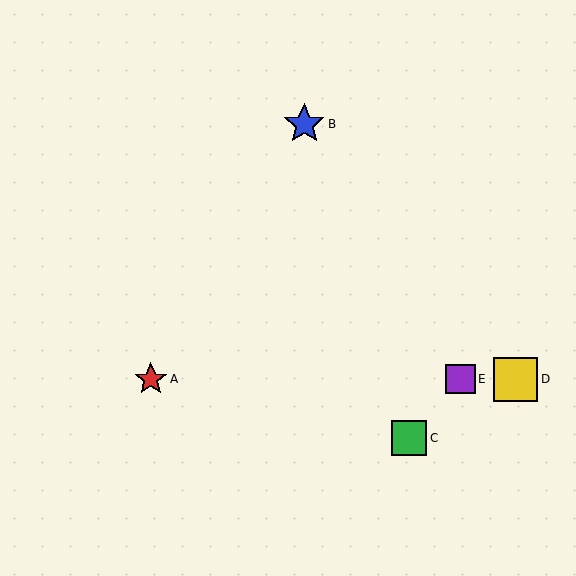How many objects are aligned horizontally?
3 objects (A, D, E) are aligned horizontally.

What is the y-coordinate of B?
Object B is at y≈124.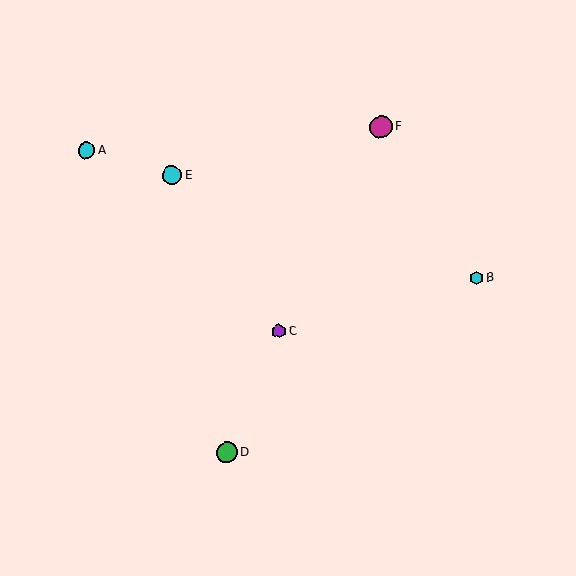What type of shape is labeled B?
Shape B is a cyan hexagon.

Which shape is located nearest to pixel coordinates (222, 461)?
The green circle (labeled D) at (227, 452) is nearest to that location.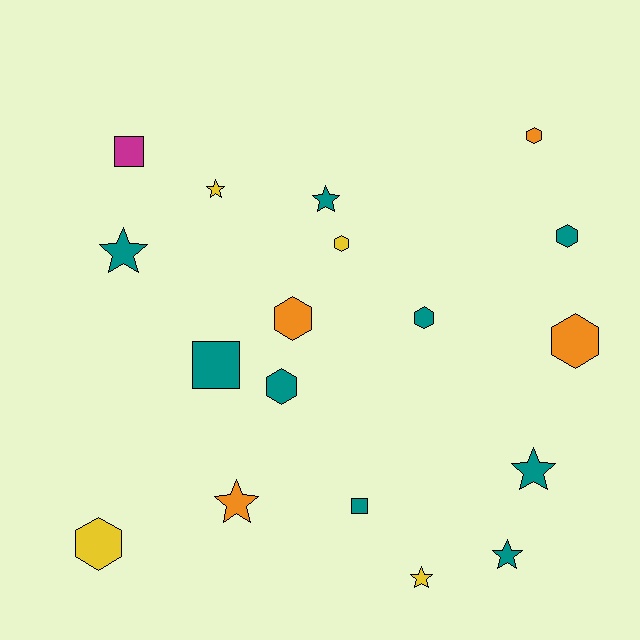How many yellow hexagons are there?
There are 2 yellow hexagons.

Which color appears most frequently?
Teal, with 9 objects.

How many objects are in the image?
There are 18 objects.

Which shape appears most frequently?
Hexagon, with 8 objects.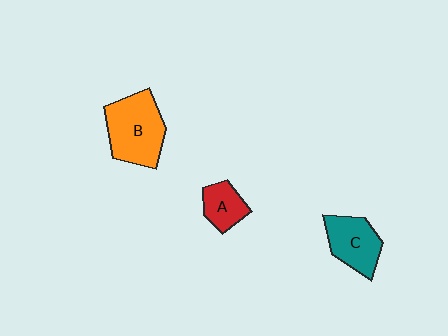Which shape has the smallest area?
Shape A (red).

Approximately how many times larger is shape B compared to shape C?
Approximately 1.4 times.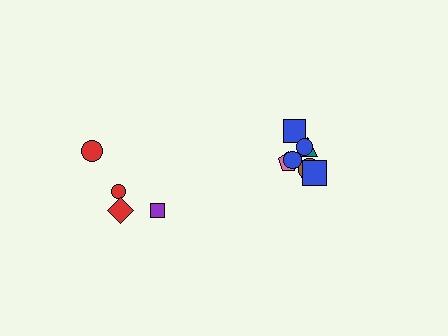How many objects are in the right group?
There are 7 objects.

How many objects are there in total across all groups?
There are 11 objects.